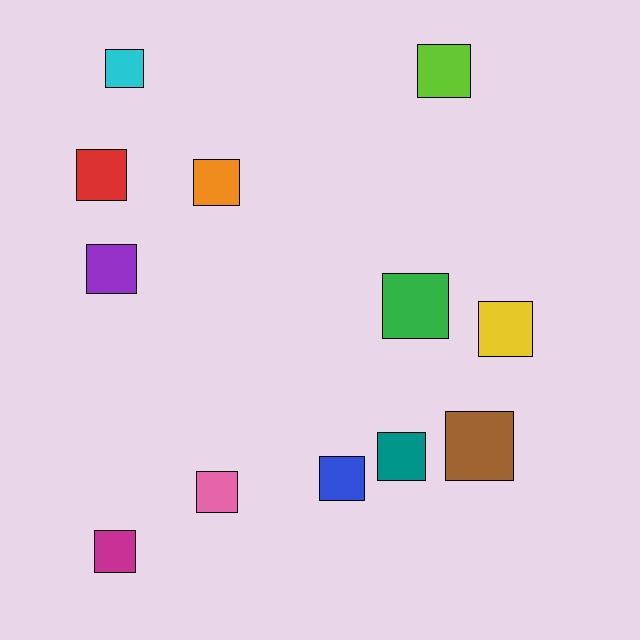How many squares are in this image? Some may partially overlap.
There are 12 squares.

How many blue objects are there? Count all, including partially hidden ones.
There is 1 blue object.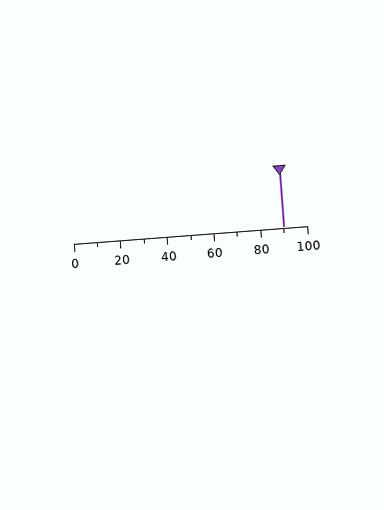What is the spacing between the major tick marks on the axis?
The major ticks are spaced 20 apart.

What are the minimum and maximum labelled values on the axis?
The axis runs from 0 to 100.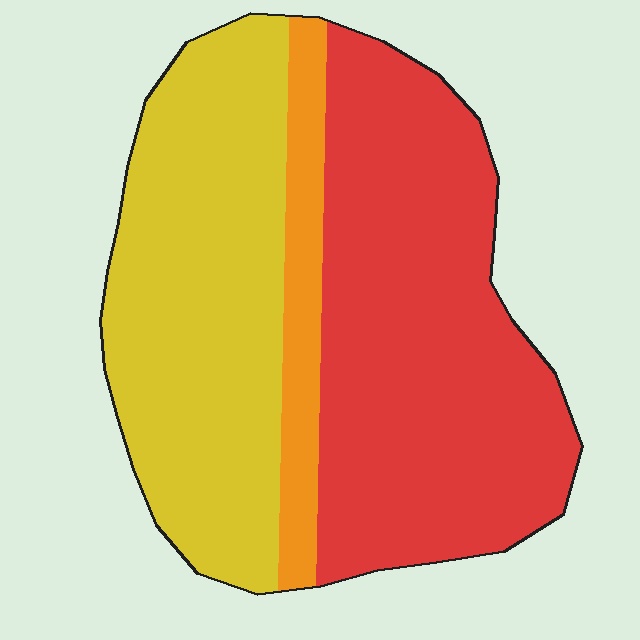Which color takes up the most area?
Red, at roughly 50%.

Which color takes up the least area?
Orange, at roughly 10%.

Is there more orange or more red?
Red.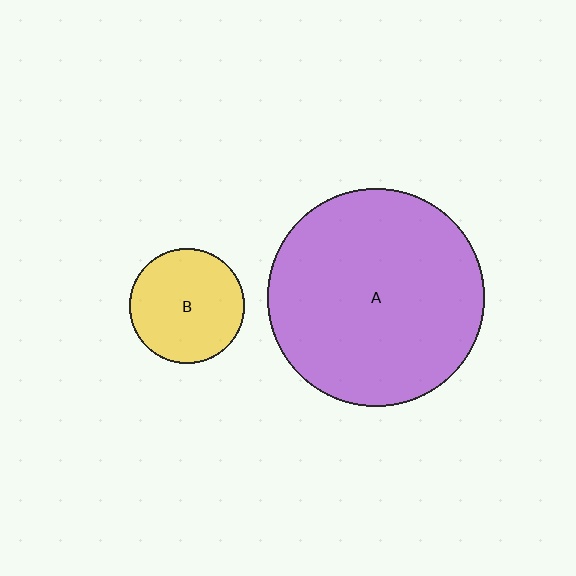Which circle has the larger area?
Circle A (purple).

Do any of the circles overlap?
No, none of the circles overlap.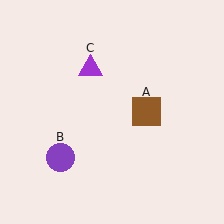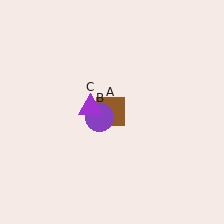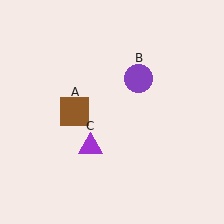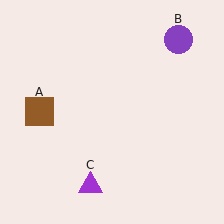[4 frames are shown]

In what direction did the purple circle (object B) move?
The purple circle (object B) moved up and to the right.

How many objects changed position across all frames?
3 objects changed position: brown square (object A), purple circle (object B), purple triangle (object C).